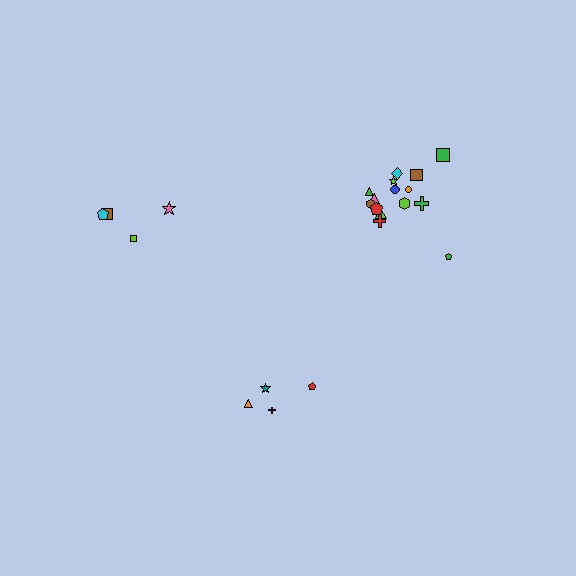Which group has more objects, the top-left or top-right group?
The top-right group.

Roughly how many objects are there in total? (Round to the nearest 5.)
Roughly 25 objects in total.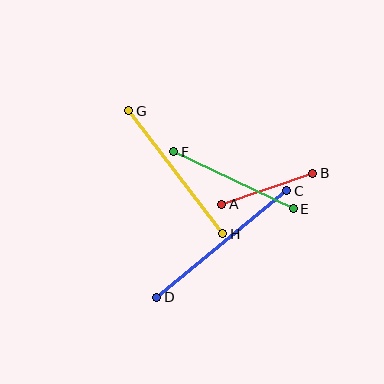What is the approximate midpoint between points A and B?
The midpoint is at approximately (267, 189) pixels.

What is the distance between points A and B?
The distance is approximately 96 pixels.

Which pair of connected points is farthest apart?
Points C and D are farthest apart.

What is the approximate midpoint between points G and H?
The midpoint is at approximately (176, 172) pixels.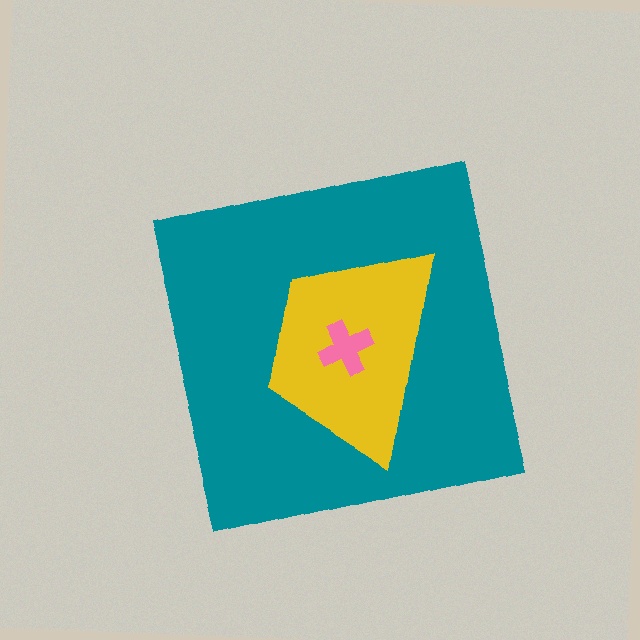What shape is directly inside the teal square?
The yellow trapezoid.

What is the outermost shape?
The teal square.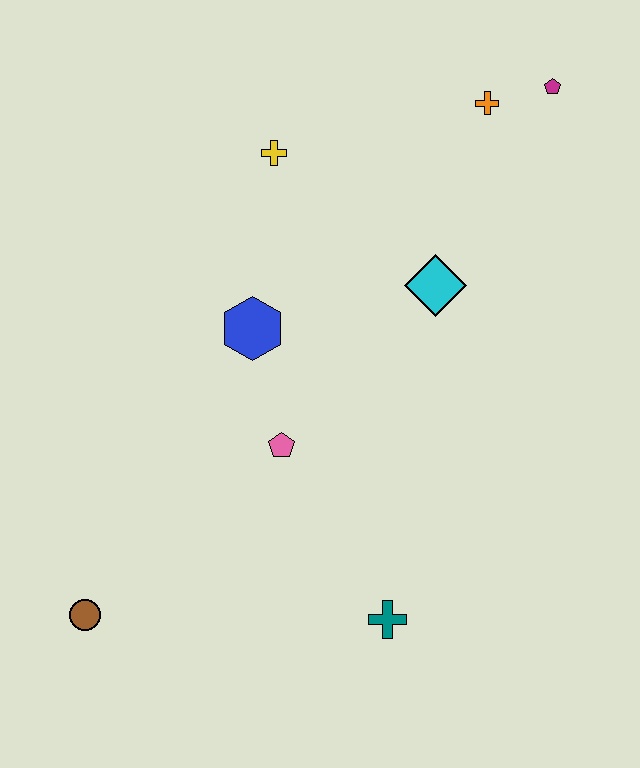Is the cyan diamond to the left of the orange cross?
Yes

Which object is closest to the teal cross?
The pink pentagon is closest to the teal cross.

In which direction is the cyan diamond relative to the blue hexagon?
The cyan diamond is to the right of the blue hexagon.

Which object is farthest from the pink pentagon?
The magenta pentagon is farthest from the pink pentagon.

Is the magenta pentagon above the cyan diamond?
Yes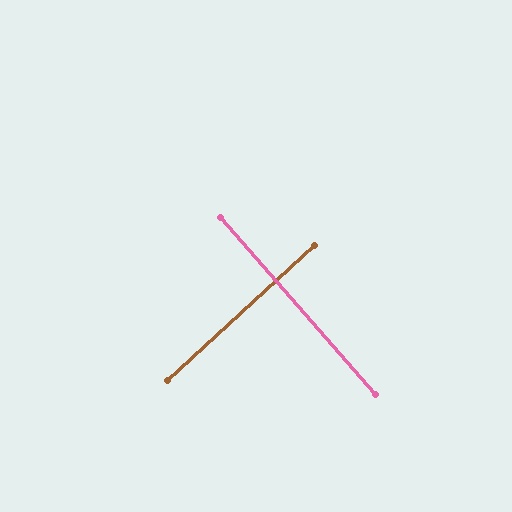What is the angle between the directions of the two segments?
Approximately 89 degrees.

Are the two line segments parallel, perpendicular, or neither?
Perpendicular — they meet at approximately 89°.